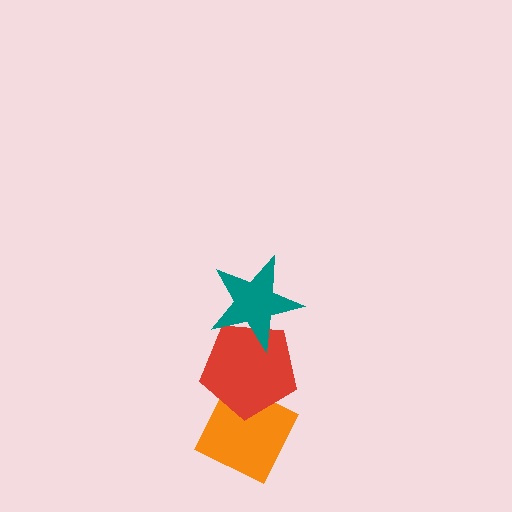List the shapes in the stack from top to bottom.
From top to bottom: the teal star, the red pentagon, the orange diamond.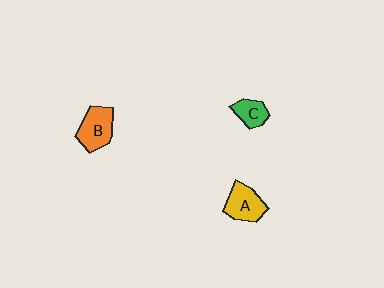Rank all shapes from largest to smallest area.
From largest to smallest: B (orange), A (yellow), C (green).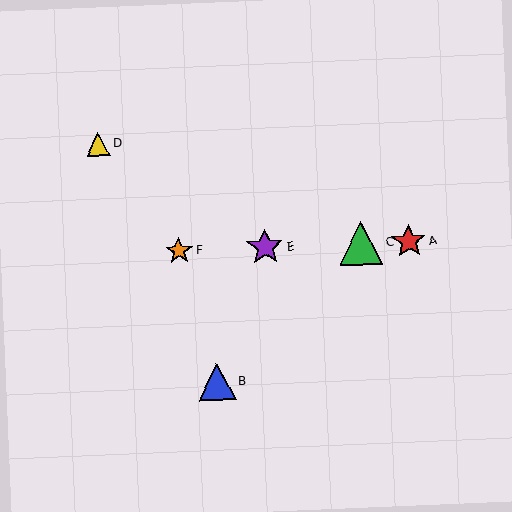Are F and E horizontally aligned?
Yes, both are at y≈251.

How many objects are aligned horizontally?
4 objects (A, C, E, F) are aligned horizontally.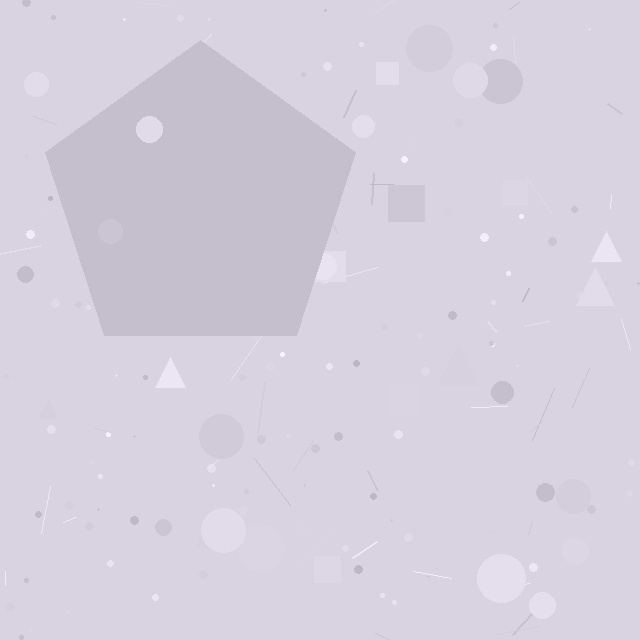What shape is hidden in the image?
A pentagon is hidden in the image.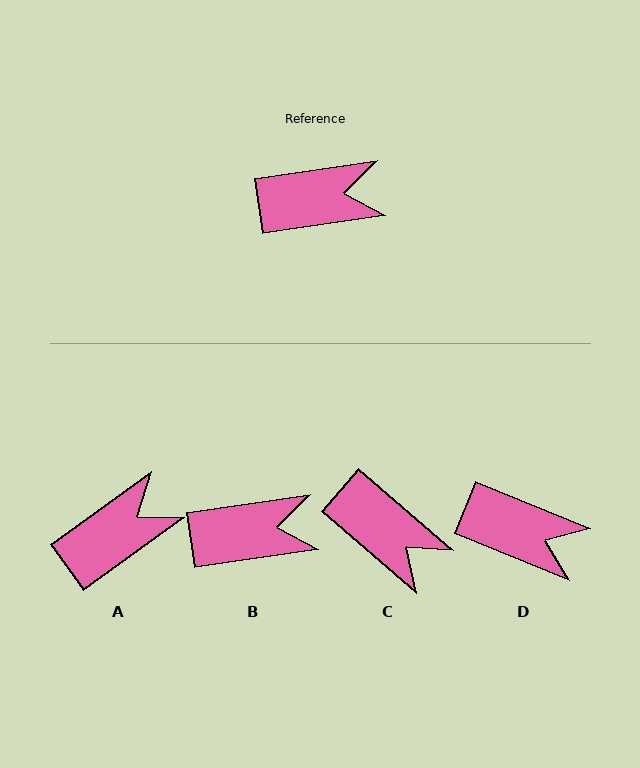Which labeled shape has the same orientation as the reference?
B.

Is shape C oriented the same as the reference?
No, it is off by about 49 degrees.